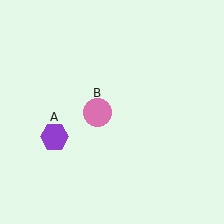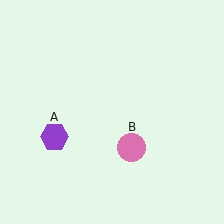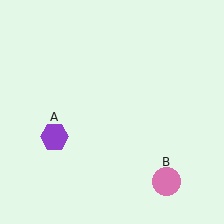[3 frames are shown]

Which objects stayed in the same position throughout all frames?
Purple hexagon (object A) remained stationary.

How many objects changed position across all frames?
1 object changed position: pink circle (object B).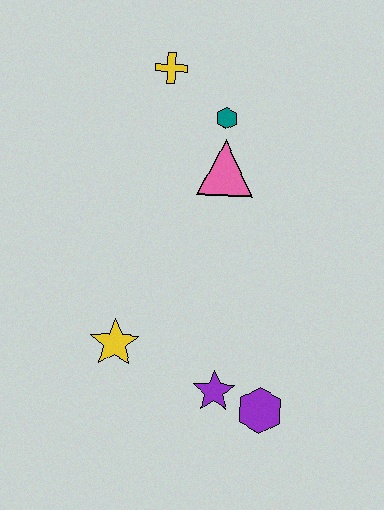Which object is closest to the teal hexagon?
The pink triangle is closest to the teal hexagon.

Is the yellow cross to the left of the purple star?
Yes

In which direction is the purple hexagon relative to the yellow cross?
The purple hexagon is below the yellow cross.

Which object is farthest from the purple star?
The yellow cross is farthest from the purple star.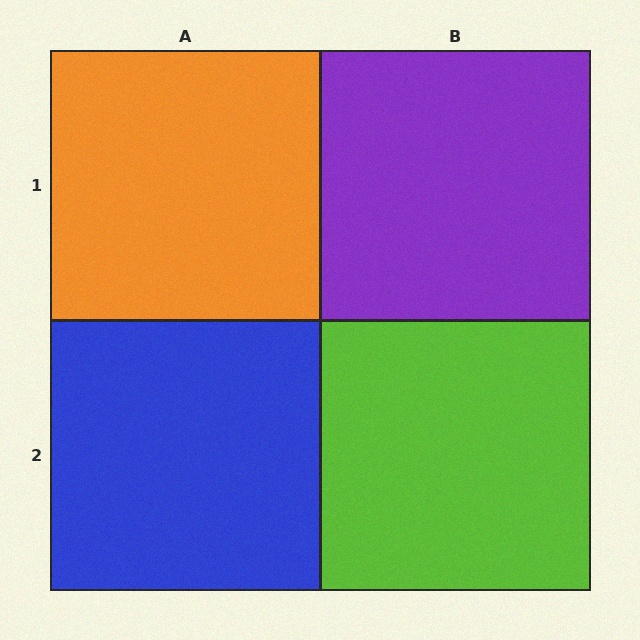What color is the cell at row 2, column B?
Lime.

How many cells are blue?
1 cell is blue.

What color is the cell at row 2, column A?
Blue.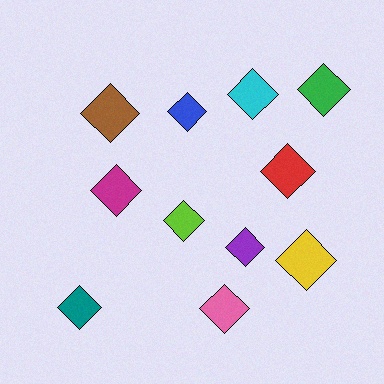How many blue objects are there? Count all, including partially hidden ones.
There is 1 blue object.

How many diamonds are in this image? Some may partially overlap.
There are 11 diamonds.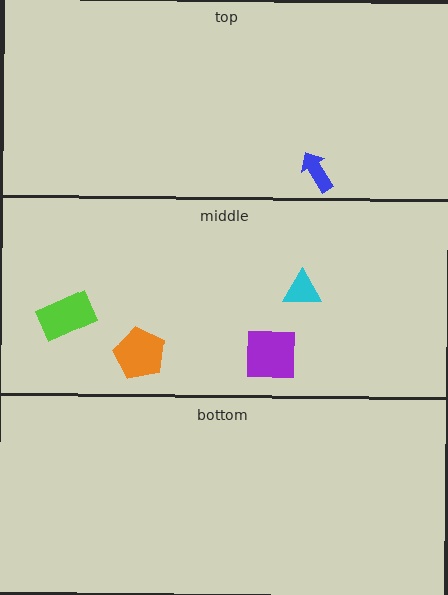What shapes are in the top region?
The blue arrow.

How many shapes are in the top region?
1.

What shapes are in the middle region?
The cyan triangle, the purple square, the orange pentagon, the lime rectangle.